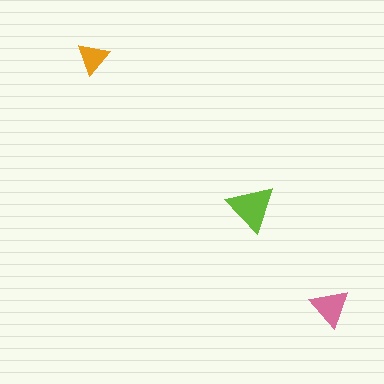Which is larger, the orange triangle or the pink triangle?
The pink one.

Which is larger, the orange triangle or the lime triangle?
The lime one.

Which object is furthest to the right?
The pink triangle is rightmost.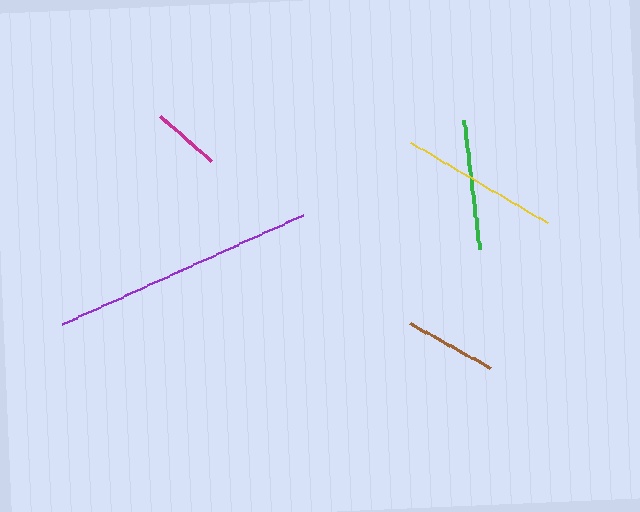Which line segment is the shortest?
The magenta line is the shortest at approximately 68 pixels.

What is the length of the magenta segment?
The magenta segment is approximately 68 pixels long.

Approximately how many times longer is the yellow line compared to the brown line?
The yellow line is approximately 1.7 times the length of the brown line.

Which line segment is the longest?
The purple line is the longest at approximately 265 pixels.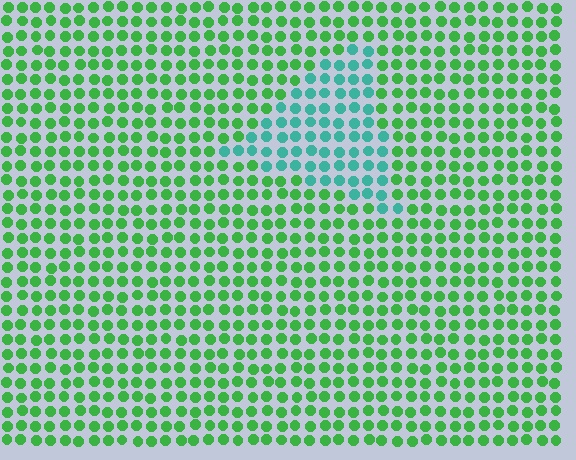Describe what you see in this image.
The image is filled with small green elements in a uniform arrangement. A triangle-shaped region is visible where the elements are tinted to a slightly different hue, forming a subtle color boundary.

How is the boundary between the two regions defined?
The boundary is defined purely by a slight shift in hue (about 46 degrees). Spacing, size, and orientation are identical on both sides.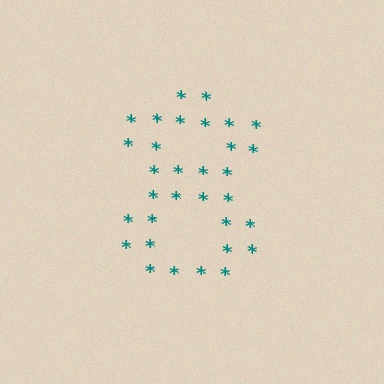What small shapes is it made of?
It is made of small asterisks.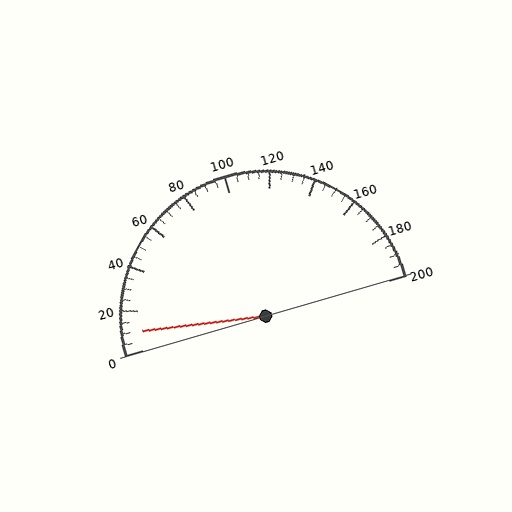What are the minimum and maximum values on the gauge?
The gauge ranges from 0 to 200.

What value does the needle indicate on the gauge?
The needle indicates approximately 10.